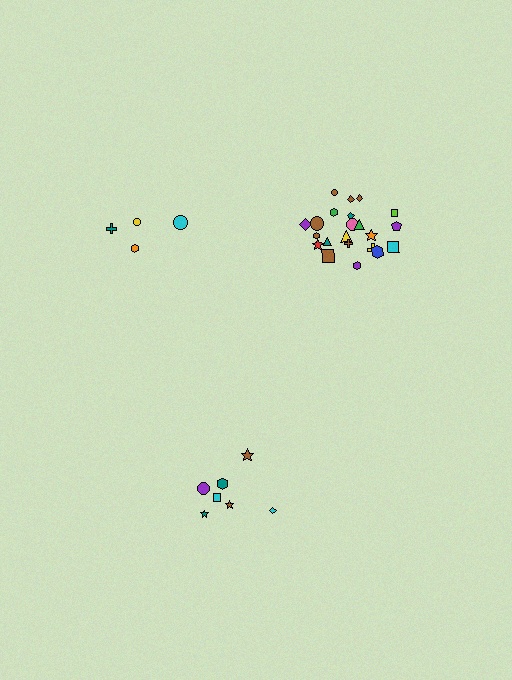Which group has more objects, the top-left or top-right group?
The top-right group.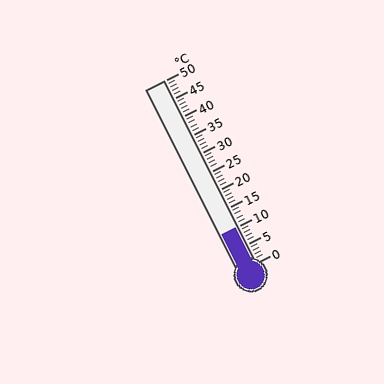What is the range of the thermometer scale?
The thermometer scale ranges from 0°C to 50°C.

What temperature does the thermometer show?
The thermometer shows approximately 10°C.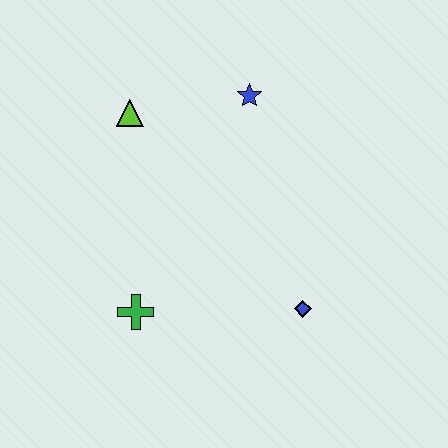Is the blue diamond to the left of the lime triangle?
No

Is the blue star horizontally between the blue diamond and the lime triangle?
Yes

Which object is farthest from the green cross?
The blue star is farthest from the green cross.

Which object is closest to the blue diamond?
The green cross is closest to the blue diamond.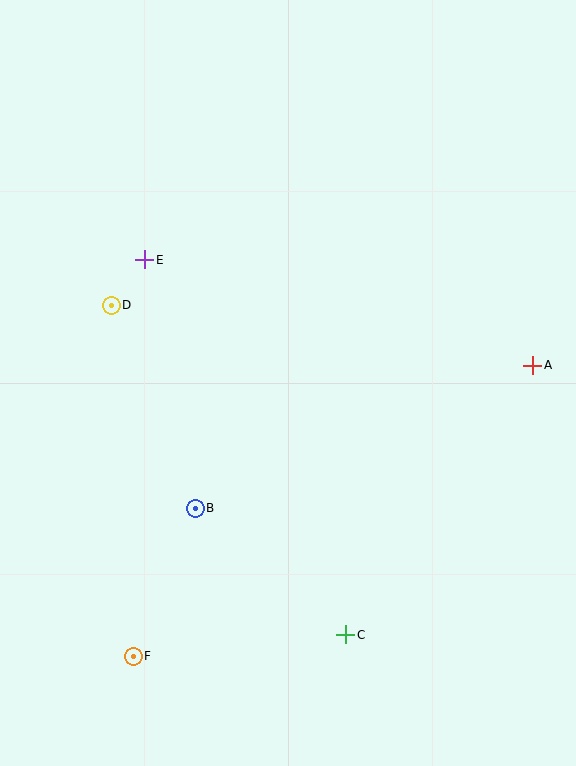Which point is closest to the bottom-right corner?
Point C is closest to the bottom-right corner.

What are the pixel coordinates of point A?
Point A is at (533, 365).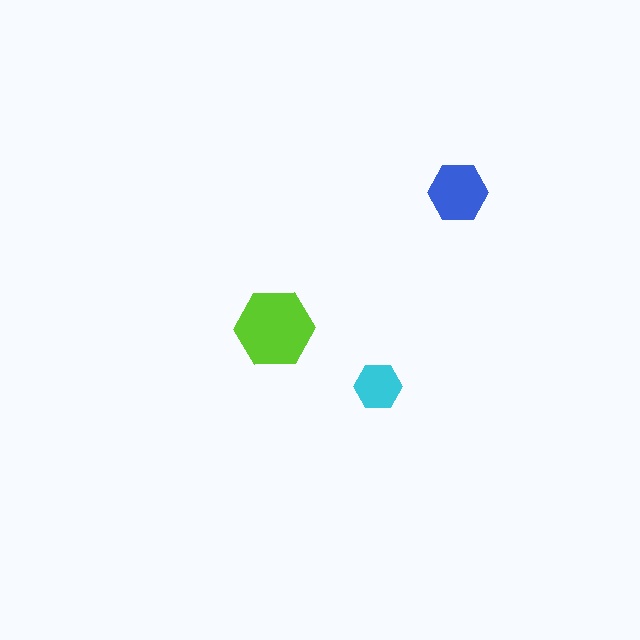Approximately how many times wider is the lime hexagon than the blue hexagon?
About 1.5 times wider.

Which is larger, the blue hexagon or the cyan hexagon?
The blue one.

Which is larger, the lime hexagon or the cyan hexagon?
The lime one.